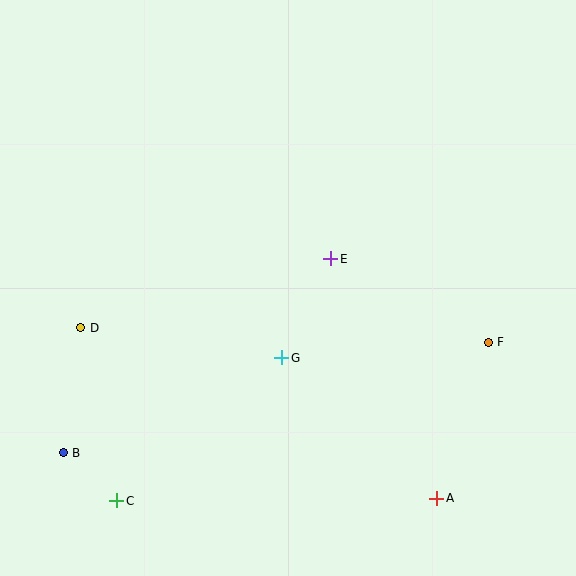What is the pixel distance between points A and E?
The distance between A and E is 262 pixels.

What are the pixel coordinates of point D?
Point D is at (81, 328).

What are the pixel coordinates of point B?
Point B is at (63, 453).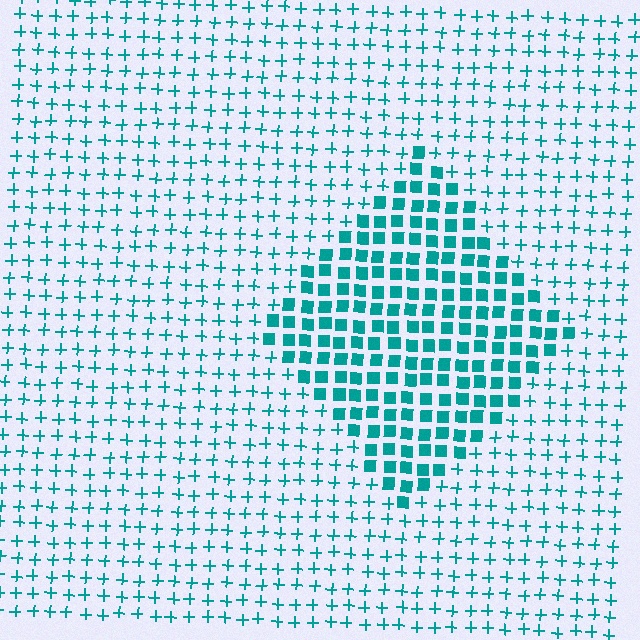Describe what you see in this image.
The image is filled with small teal elements arranged in a uniform grid. A diamond-shaped region contains squares, while the surrounding area contains plus signs. The boundary is defined purely by the change in element shape.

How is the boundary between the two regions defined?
The boundary is defined by a change in element shape: squares inside vs. plus signs outside. All elements share the same color and spacing.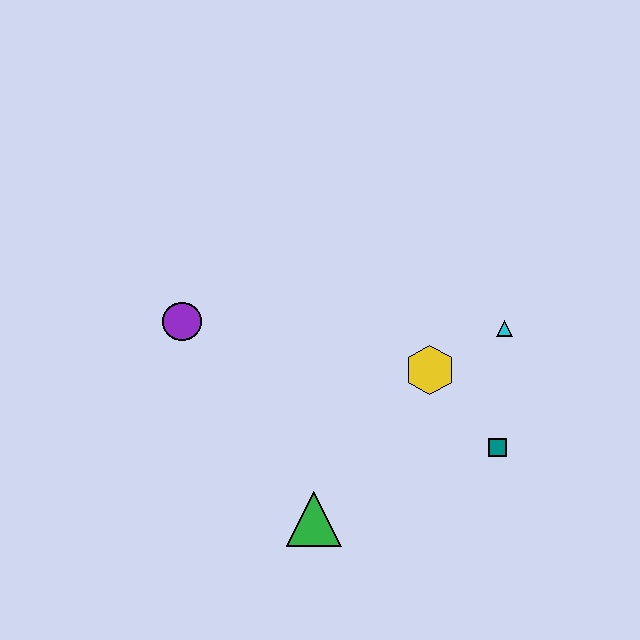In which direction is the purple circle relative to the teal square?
The purple circle is to the left of the teal square.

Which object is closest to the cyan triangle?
The yellow hexagon is closest to the cyan triangle.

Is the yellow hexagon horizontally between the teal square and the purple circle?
Yes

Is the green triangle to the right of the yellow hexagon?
No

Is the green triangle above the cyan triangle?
No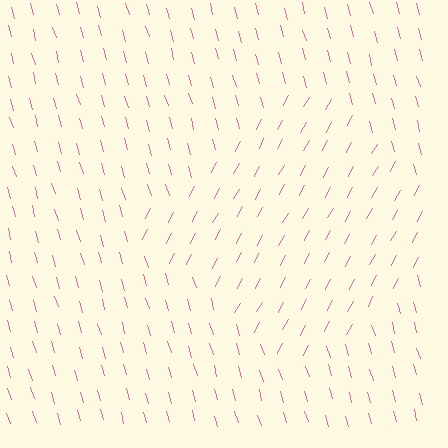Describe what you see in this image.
The image is filled with small pink line segments. A diamond region in the image has lines oriented differently from the surrounding lines, creating a visible texture boundary.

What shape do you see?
I see a diamond.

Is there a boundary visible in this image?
Yes, there is a texture boundary formed by a change in line orientation.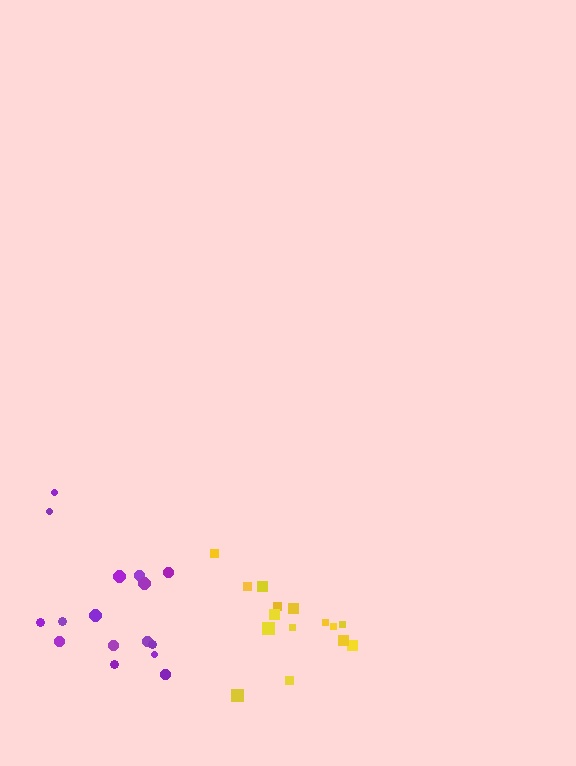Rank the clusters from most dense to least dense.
yellow, purple.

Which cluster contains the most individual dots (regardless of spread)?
Purple (16).